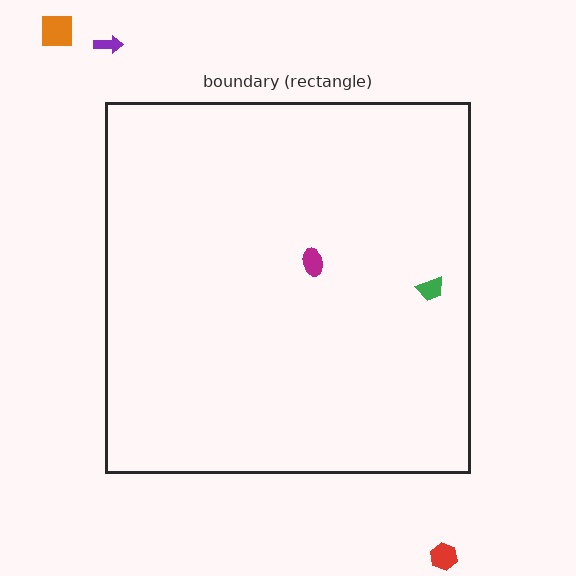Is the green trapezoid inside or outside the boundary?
Inside.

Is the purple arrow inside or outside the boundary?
Outside.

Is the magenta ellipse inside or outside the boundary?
Inside.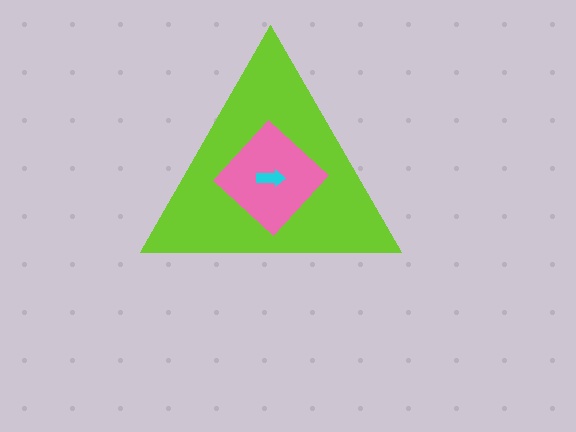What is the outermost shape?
The lime triangle.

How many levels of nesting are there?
3.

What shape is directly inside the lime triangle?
The pink diamond.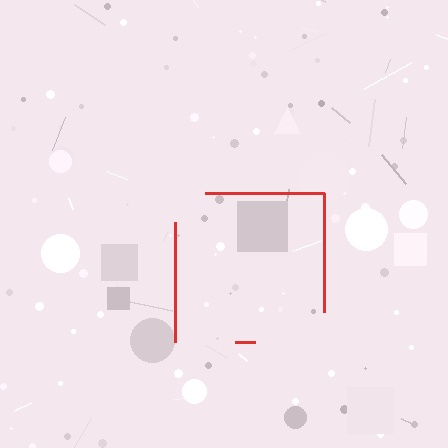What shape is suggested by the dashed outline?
The dashed outline suggests a square.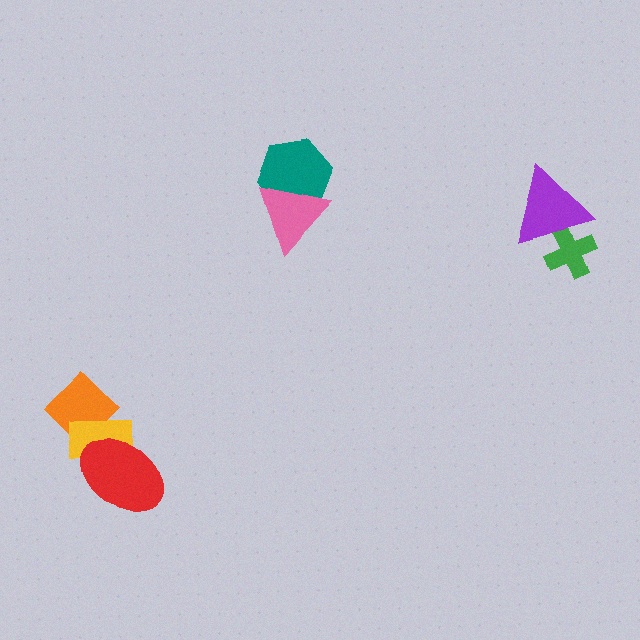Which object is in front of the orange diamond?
The yellow rectangle is in front of the orange diamond.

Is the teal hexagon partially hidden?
Yes, it is partially covered by another shape.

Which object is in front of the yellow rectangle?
The red ellipse is in front of the yellow rectangle.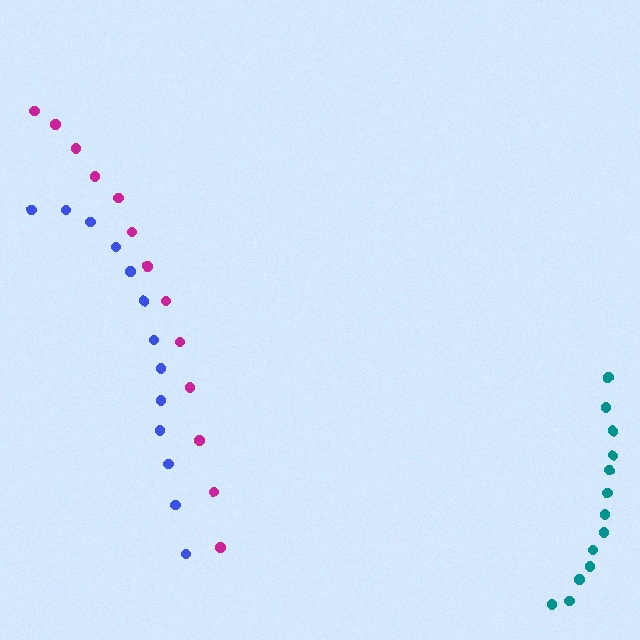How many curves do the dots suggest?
There are 3 distinct paths.